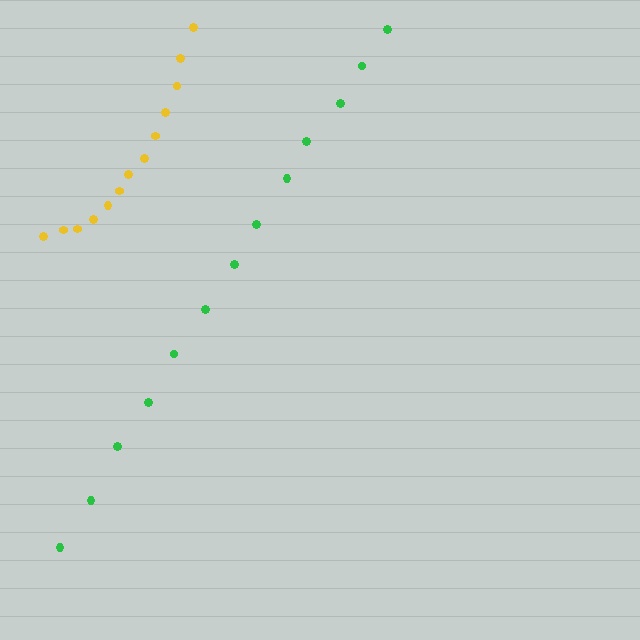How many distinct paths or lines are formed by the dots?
There are 2 distinct paths.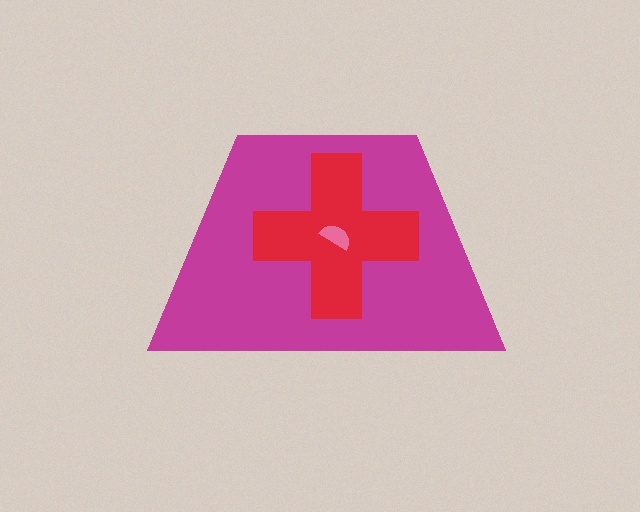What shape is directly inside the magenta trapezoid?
The red cross.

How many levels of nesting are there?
3.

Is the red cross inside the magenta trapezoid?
Yes.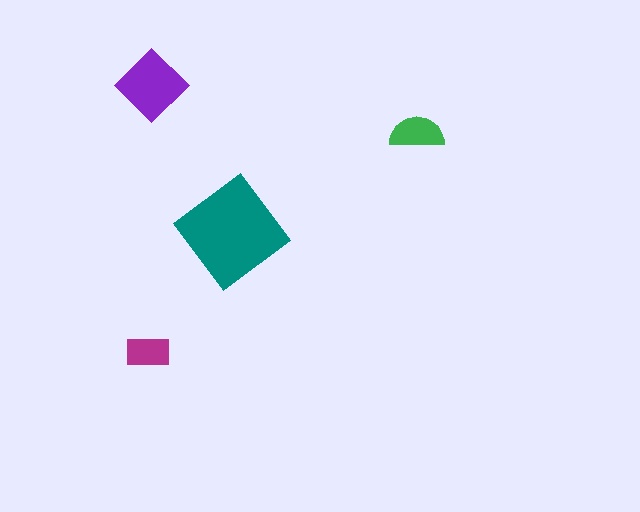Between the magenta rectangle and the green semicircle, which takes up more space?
The green semicircle.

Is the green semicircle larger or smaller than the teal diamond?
Smaller.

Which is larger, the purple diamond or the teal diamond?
The teal diamond.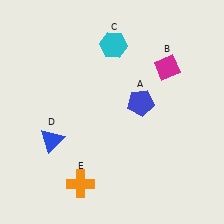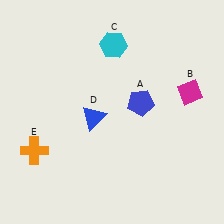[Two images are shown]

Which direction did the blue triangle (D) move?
The blue triangle (D) moved right.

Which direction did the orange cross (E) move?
The orange cross (E) moved left.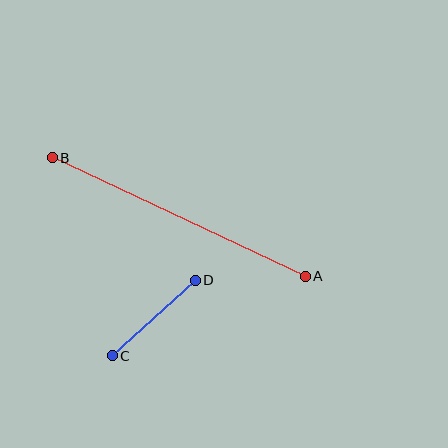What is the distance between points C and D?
The distance is approximately 112 pixels.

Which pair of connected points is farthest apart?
Points A and B are farthest apart.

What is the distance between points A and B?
The distance is approximately 279 pixels.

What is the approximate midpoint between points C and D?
The midpoint is at approximately (154, 318) pixels.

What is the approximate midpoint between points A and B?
The midpoint is at approximately (179, 217) pixels.